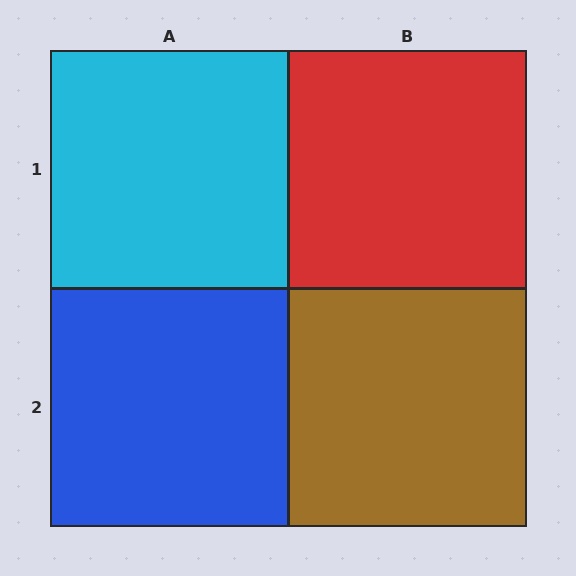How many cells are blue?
1 cell is blue.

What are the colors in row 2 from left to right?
Blue, brown.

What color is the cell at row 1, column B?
Red.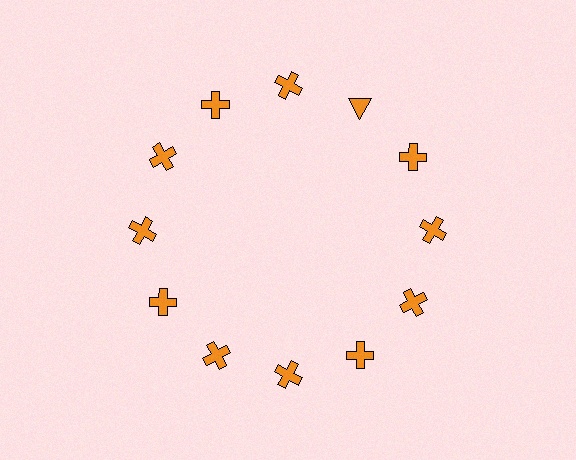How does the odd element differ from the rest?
It has a different shape: triangle instead of cross.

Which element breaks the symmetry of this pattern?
The orange triangle at roughly the 1 o'clock position breaks the symmetry. All other shapes are orange crosses.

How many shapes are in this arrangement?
There are 12 shapes arranged in a ring pattern.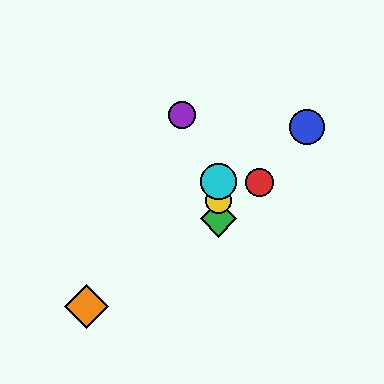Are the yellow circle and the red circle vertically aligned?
No, the yellow circle is at x≈218 and the red circle is at x≈259.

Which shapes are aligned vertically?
The green diamond, the yellow circle, the cyan circle are aligned vertically.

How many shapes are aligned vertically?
3 shapes (the green diamond, the yellow circle, the cyan circle) are aligned vertically.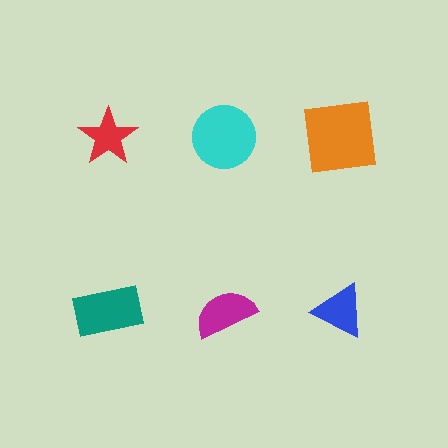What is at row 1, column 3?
An orange square.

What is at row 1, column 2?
A cyan circle.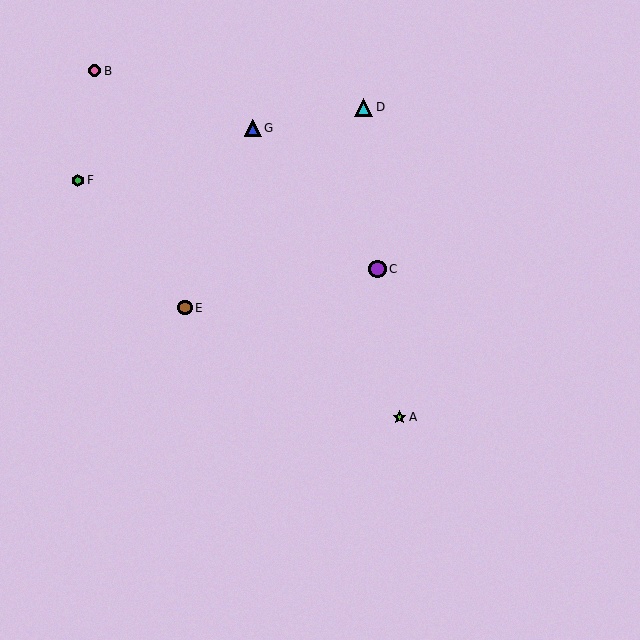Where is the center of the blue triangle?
The center of the blue triangle is at (253, 128).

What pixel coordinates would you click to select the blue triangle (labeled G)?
Click at (253, 128) to select the blue triangle G.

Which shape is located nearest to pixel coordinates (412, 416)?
The lime star (labeled A) at (399, 417) is nearest to that location.